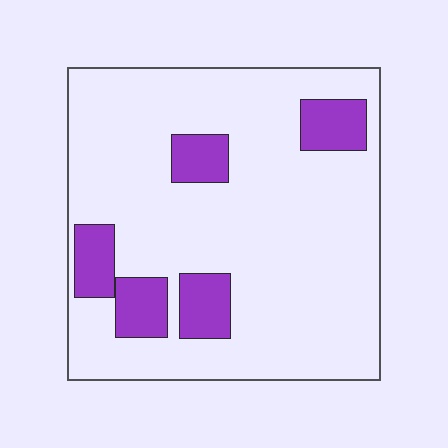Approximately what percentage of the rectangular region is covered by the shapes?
Approximately 15%.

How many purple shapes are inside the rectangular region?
5.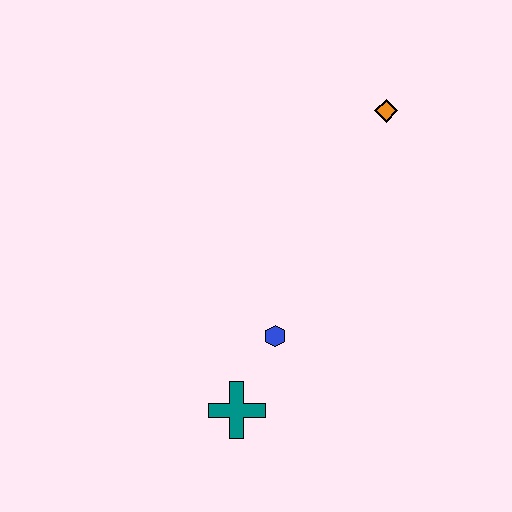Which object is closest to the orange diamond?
The blue hexagon is closest to the orange diamond.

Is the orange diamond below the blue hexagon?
No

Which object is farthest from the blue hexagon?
The orange diamond is farthest from the blue hexagon.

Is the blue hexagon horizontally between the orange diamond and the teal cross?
Yes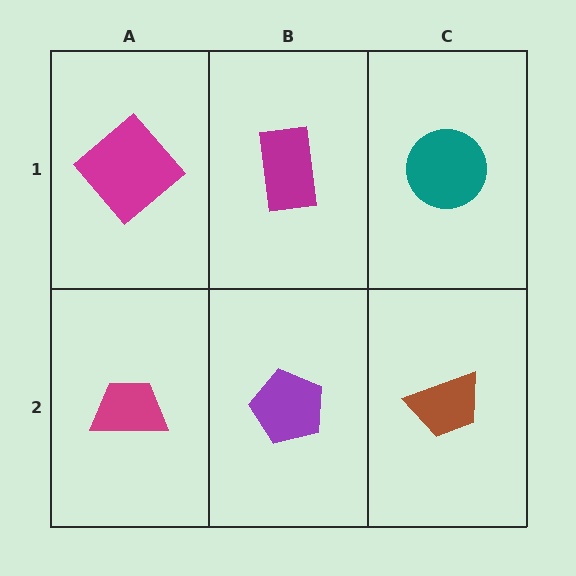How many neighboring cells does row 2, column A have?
2.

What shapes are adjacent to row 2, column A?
A magenta diamond (row 1, column A), a purple pentagon (row 2, column B).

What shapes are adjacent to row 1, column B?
A purple pentagon (row 2, column B), a magenta diamond (row 1, column A), a teal circle (row 1, column C).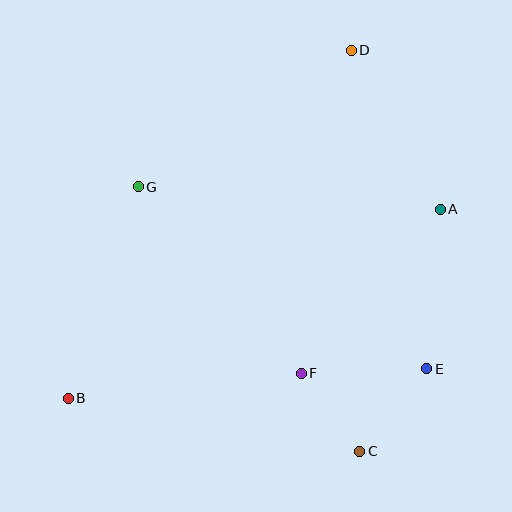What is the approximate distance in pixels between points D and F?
The distance between D and F is approximately 327 pixels.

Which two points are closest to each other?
Points C and F are closest to each other.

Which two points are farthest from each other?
Points B and D are farthest from each other.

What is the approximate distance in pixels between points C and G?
The distance between C and G is approximately 345 pixels.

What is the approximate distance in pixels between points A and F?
The distance between A and F is approximately 215 pixels.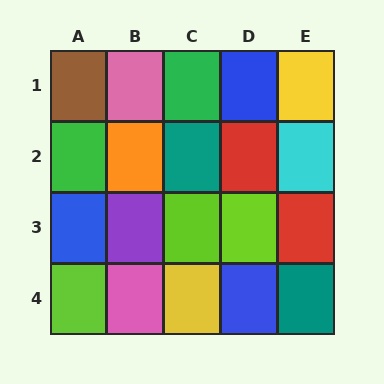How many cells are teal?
2 cells are teal.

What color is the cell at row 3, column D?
Lime.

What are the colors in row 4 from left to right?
Lime, pink, yellow, blue, teal.